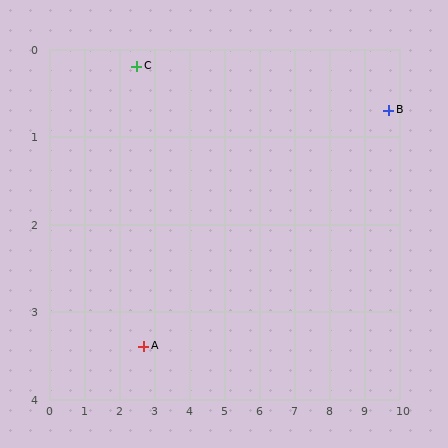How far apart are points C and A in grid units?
Points C and A are about 3.2 grid units apart.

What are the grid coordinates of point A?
Point A is at approximately (2.7, 3.4).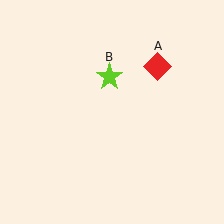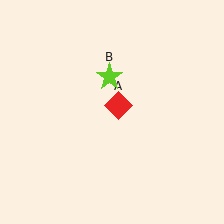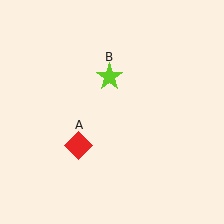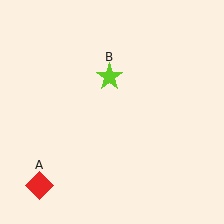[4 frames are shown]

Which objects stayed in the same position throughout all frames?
Lime star (object B) remained stationary.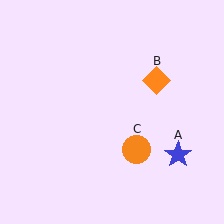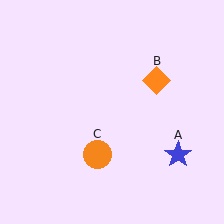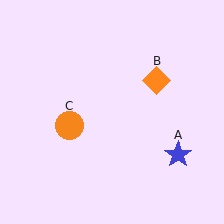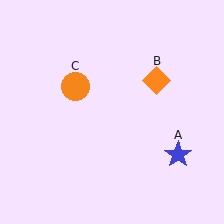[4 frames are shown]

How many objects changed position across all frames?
1 object changed position: orange circle (object C).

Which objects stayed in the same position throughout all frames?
Blue star (object A) and orange diamond (object B) remained stationary.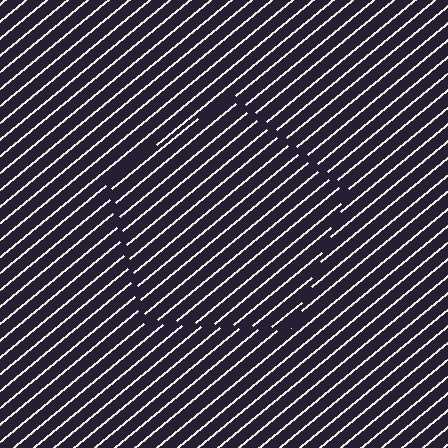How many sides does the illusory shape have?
5 sides — the line-ends trace a pentagon.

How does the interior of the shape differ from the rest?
The interior of the shape contains the same grating, shifted by half a period — the contour is defined by the phase discontinuity where line-ends from the inner and outer gratings abut.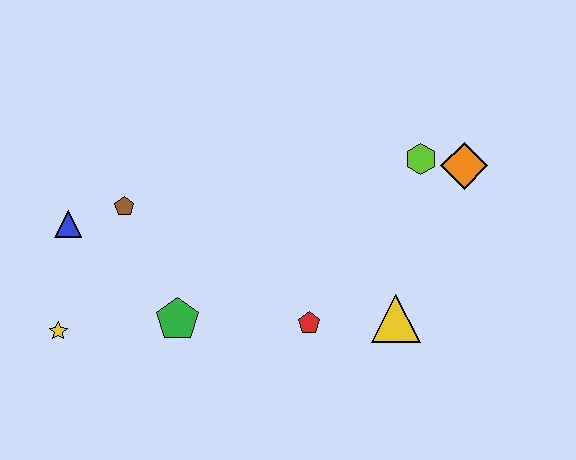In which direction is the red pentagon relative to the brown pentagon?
The red pentagon is to the right of the brown pentagon.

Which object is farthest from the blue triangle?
The orange diamond is farthest from the blue triangle.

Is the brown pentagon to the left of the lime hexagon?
Yes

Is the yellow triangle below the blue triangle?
Yes